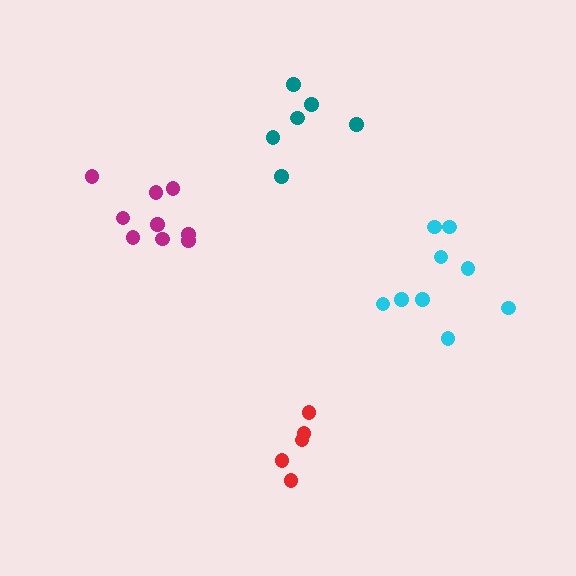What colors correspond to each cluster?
The clusters are colored: magenta, teal, red, cyan.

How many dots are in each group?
Group 1: 9 dots, Group 2: 6 dots, Group 3: 5 dots, Group 4: 9 dots (29 total).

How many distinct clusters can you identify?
There are 4 distinct clusters.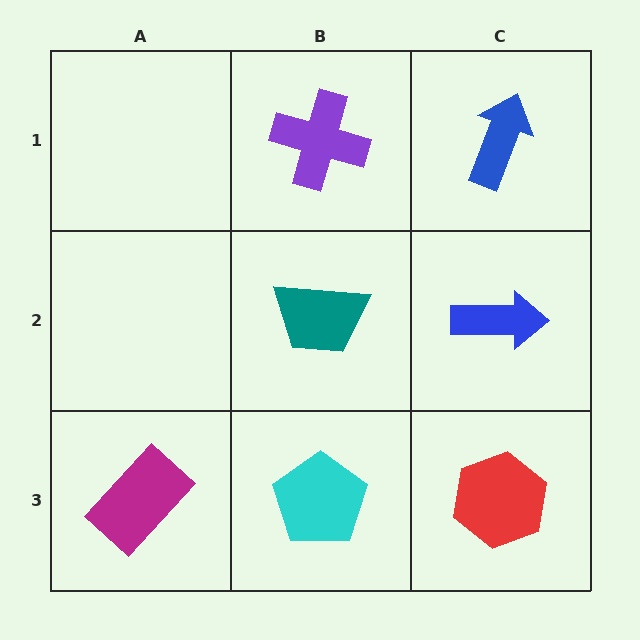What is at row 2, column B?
A teal trapezoid.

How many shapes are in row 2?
2 shapes.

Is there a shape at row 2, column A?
No, that cell is empty.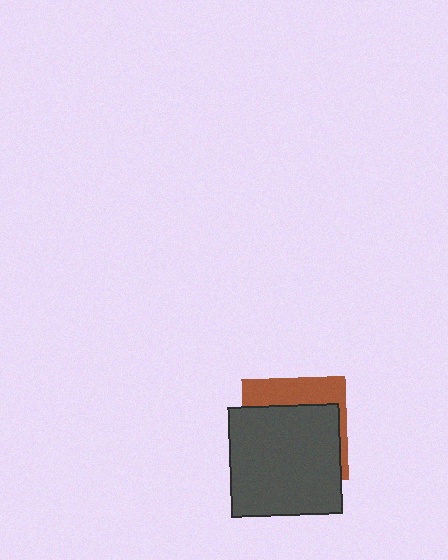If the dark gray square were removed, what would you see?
You would see the complete brown square.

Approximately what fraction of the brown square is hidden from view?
Roughly 69% of the brown square is hidden behind the dark gray square.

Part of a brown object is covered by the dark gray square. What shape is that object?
It is a square.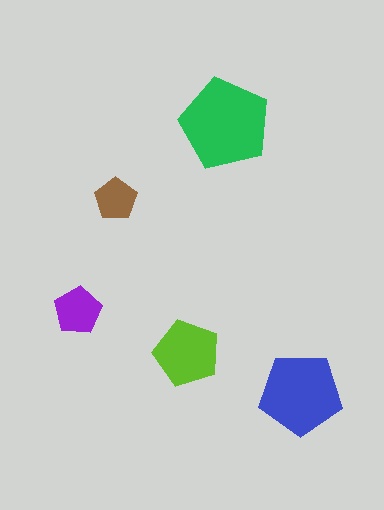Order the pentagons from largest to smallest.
the green one, the blue one, the lime one, the purple one, the brown one.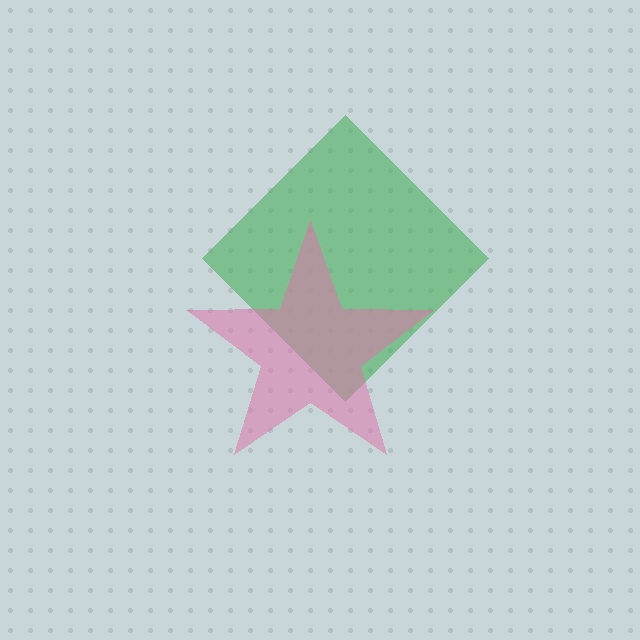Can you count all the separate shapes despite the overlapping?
Yes, there are 2 separate shapes.